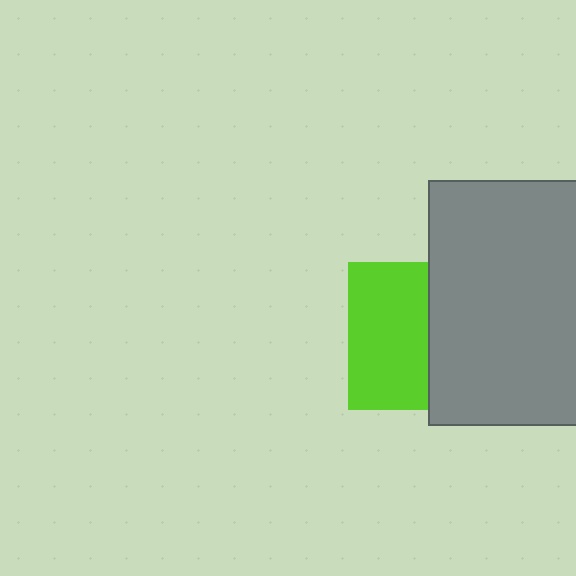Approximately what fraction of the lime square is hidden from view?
Roughly 47% of the lime square is hidden behind the gray rectangle.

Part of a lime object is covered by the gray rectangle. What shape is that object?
It is a square.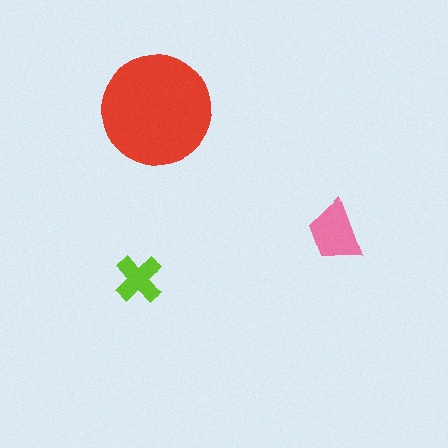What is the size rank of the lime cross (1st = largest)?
3rd.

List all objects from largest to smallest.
The red circle, the pink trapezoid, the lime cross.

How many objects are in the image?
There are 3 objects in the image.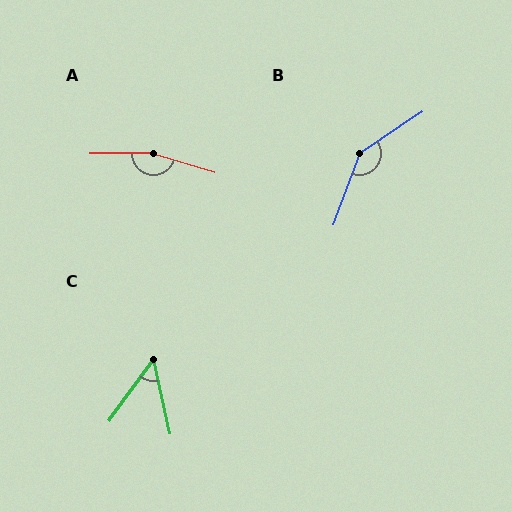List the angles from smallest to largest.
C (48°), B (144°), A (162°).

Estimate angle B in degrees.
Approximately 144 degrees.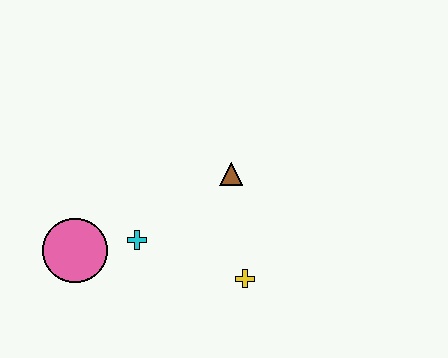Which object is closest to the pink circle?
The cyan cross is closest to the pink circle.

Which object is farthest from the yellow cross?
The pink circle is farthest from the yellow cross.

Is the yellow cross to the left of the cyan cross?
No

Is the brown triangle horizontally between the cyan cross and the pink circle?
No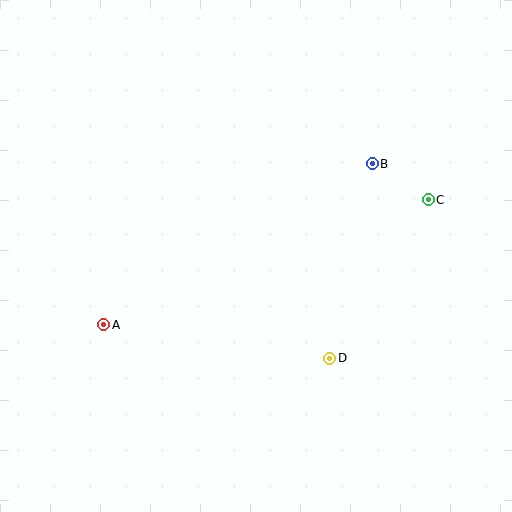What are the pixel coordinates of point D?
Point D is at (330, 358).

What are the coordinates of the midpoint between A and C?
The midpoint between A and C is at (266, 262).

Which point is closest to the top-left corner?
Point A is closest to the top-left corner.